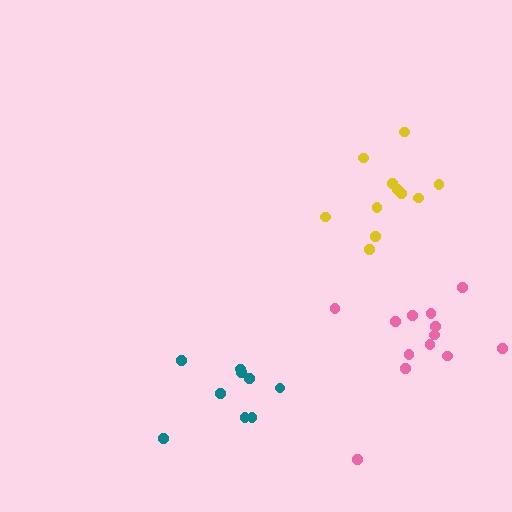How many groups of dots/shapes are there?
There are 3 groups.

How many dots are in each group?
Group 1: 9 dots, Group 2: 11 dots, Group 3: 13 dots (33 total).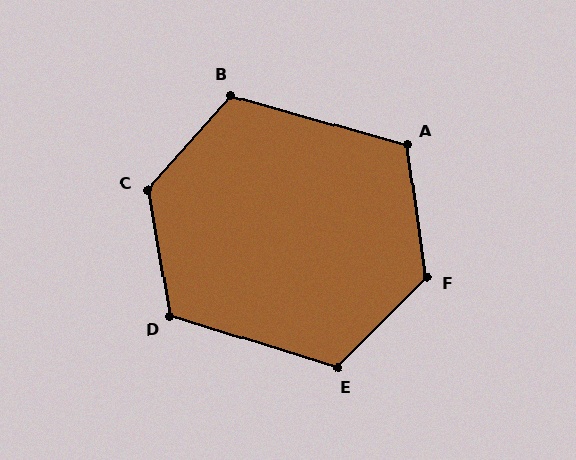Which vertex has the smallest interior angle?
A, at approximately 114 degrees.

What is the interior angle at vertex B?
Approximately 116 degrees (obtuse).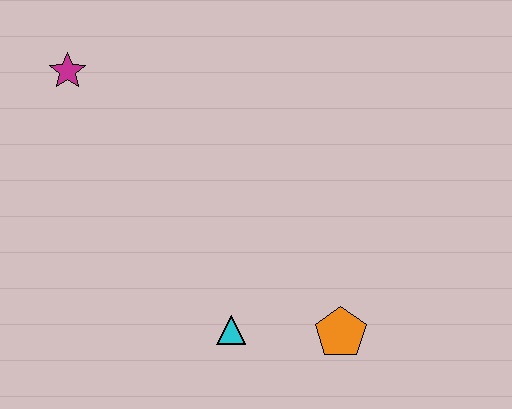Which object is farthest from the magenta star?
The orange pentagon is farthest from the magenta star.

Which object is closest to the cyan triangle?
The orange pentagon is closest to the cyan triangle.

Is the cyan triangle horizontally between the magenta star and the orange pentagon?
Yes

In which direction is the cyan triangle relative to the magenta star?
The cyan triangle is below the magenta star.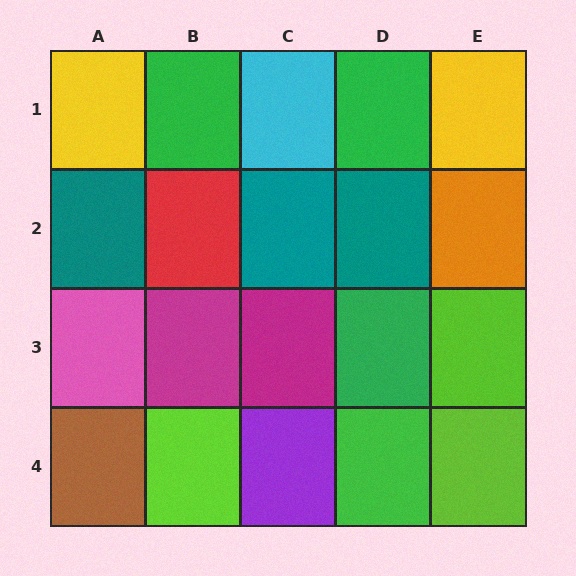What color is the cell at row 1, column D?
Green.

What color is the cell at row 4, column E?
Lime.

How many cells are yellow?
2 cells are yellow.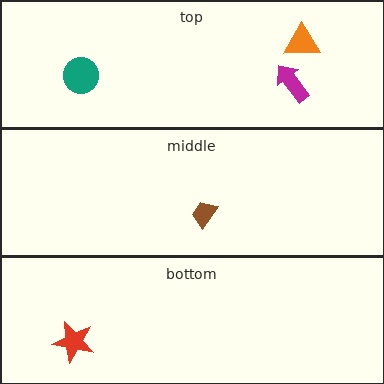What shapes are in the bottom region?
The red star.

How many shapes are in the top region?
3.